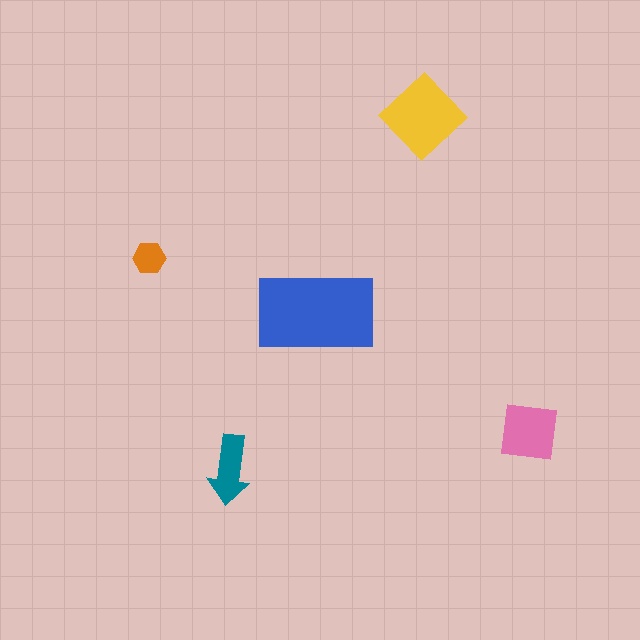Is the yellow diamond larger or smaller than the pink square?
Larger.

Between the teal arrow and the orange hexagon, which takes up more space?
The teal arrow.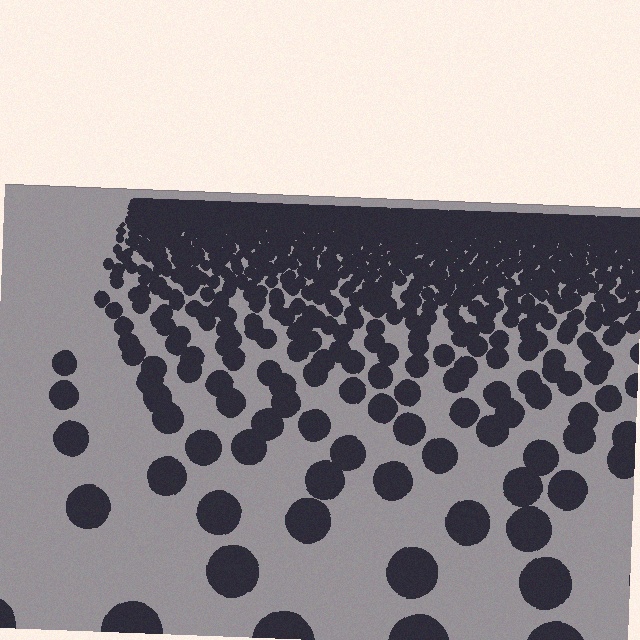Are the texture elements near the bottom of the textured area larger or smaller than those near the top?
Larger. Near the bottom, elements are closer to the viewer and appear at a bigger on-screen size.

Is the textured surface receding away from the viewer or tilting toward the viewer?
The surface is receding away from the viewer. Texture elements get smaller and denser toward the top.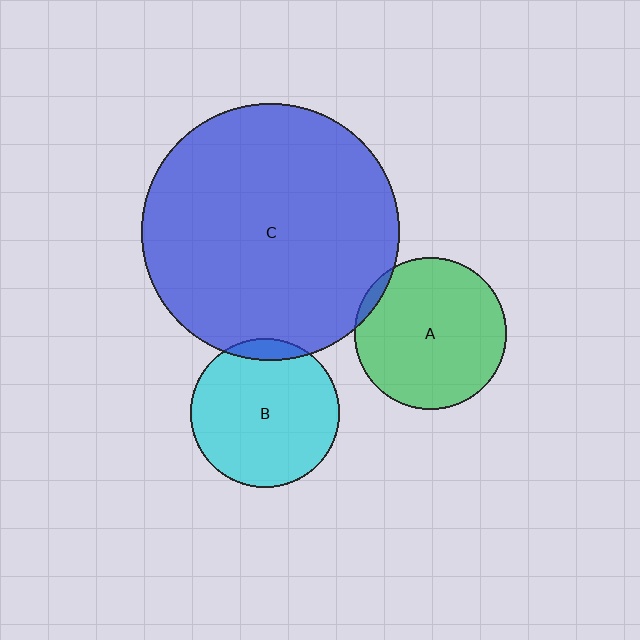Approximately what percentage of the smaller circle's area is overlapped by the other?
Approximately 10%.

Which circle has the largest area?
Circle C (blue).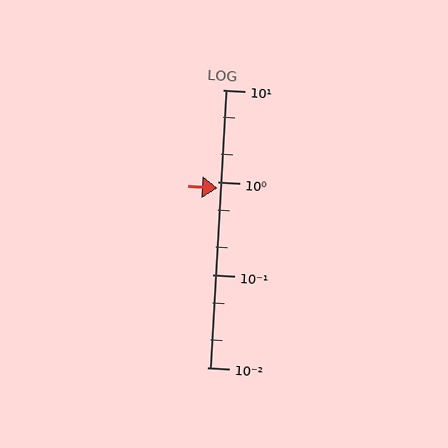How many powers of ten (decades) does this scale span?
The scale spans 3 decades, from 0.01 to 10.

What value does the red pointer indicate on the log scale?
The pointer indicates approximately 0.86.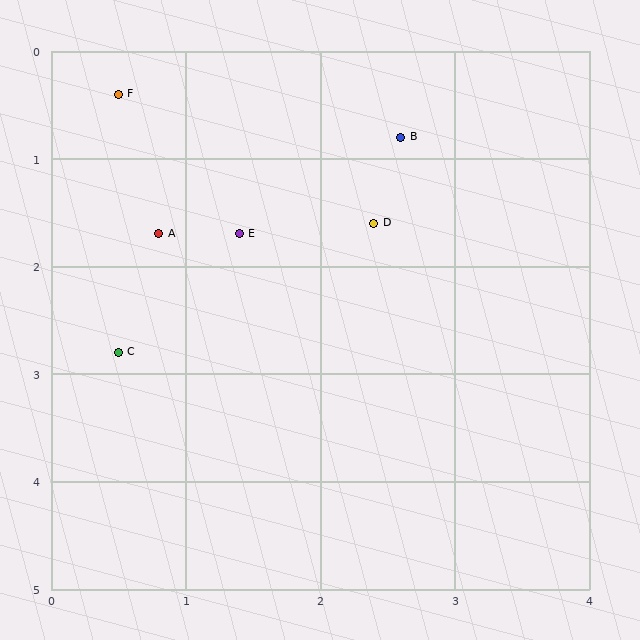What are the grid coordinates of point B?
Point B is at approximately (2.6, 0.8).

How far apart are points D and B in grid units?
Points D and B are about 0.8 grid units apart.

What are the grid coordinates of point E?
Point E is at approximately (1.4, 1.7).